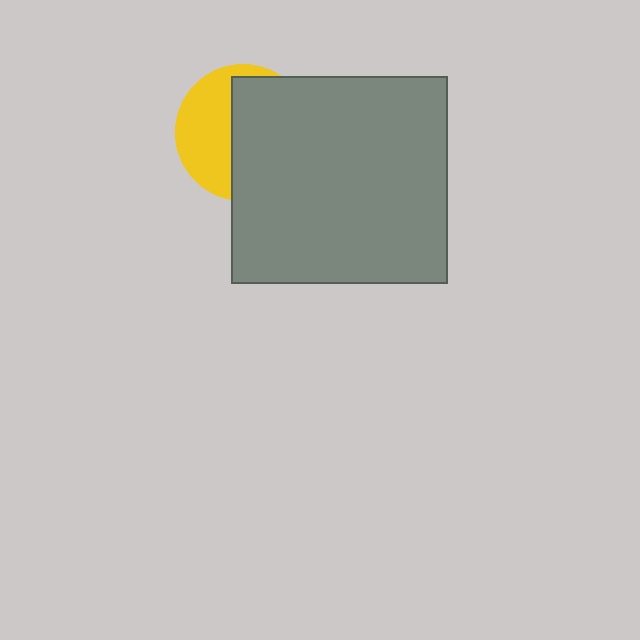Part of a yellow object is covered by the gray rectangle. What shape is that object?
It is a circle.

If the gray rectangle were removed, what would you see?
You would see the complete yellow circle.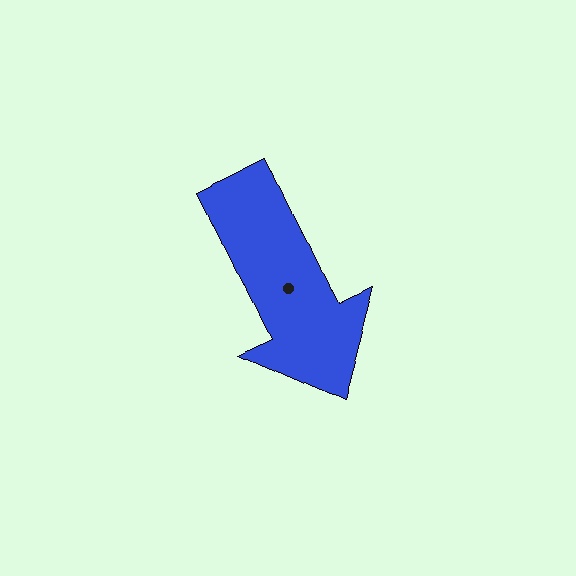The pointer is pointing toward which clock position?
Roughly 5 o'clock.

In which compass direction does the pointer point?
Southeast.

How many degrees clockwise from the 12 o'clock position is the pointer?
Approximately 155 degrees.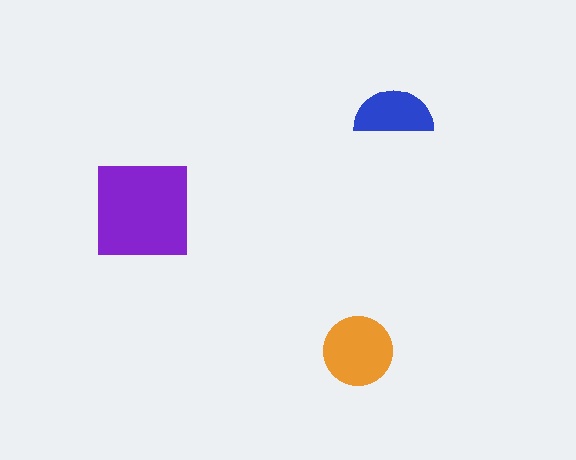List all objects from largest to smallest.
The purple square, the orange circle, the blue semicircle.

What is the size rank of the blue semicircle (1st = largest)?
3rd.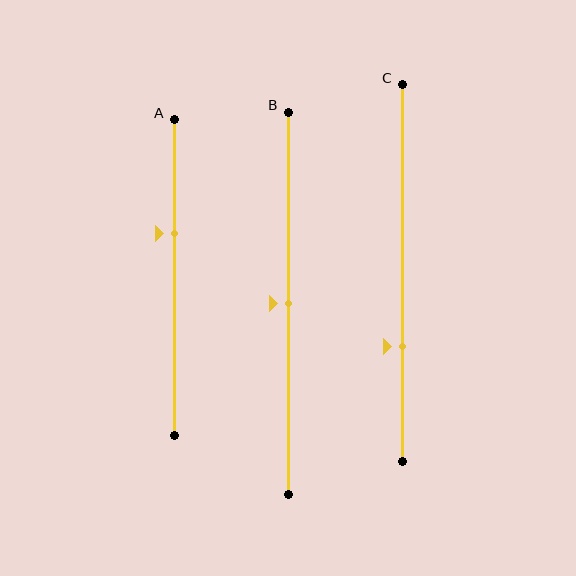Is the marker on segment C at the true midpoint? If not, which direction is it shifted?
No, the marker on segment C is shifted downward by about 20% of the segment length.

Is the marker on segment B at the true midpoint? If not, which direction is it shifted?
Yes, the marker on segment B is at the true midpoint.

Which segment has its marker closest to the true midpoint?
Segment B has its marker closest to the true midpoint.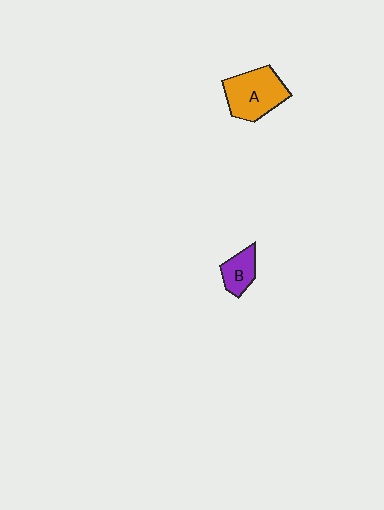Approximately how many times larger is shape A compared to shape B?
Approximately 2.0 times.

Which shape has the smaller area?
Shape B (purple).